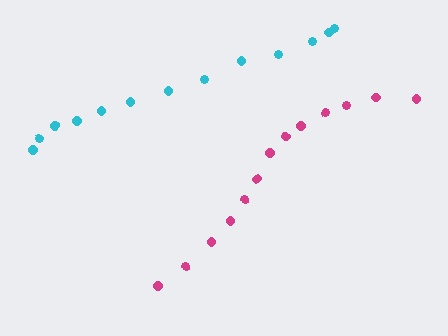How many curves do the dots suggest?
There are 2 distinct paths.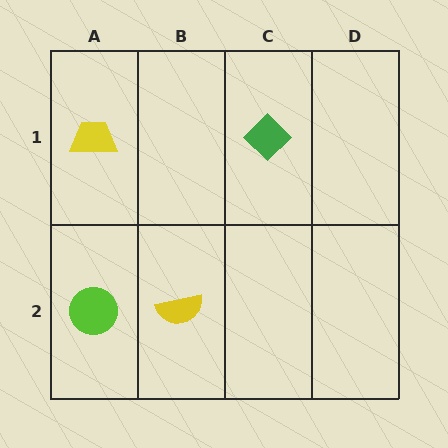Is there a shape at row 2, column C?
No, that cell is empty.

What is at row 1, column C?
A green diamond.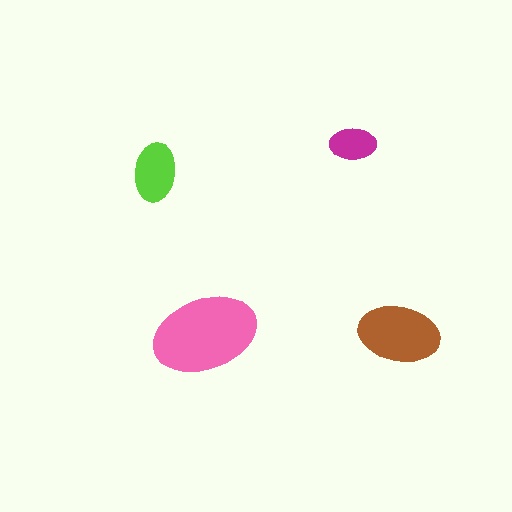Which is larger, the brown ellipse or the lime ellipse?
The brown one.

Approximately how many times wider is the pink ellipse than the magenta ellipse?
About 2.5 times wider.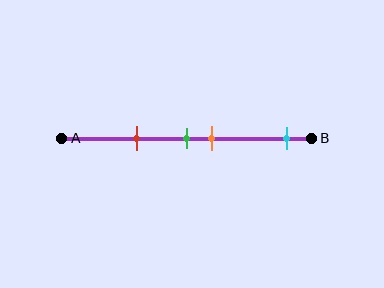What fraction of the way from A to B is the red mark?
The red mark is approximately 30% (0.3) of the way from A to B.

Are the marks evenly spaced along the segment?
No, the marks are not evenly spaced.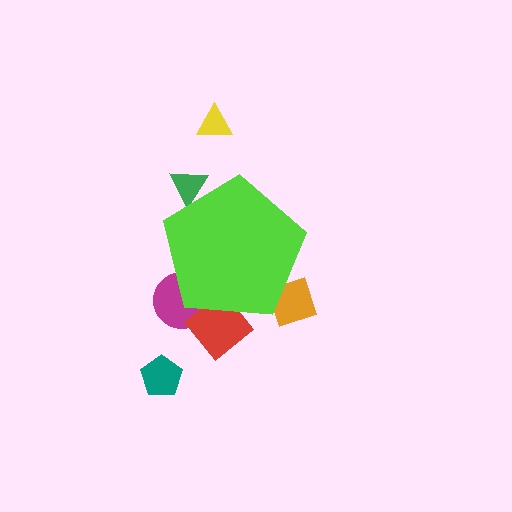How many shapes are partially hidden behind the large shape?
4 shapes are partially hidden.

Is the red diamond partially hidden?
Yes, the red diamond is partially hidden behind the lime pentagon.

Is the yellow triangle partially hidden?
No, the yellow triangle is fully visible.